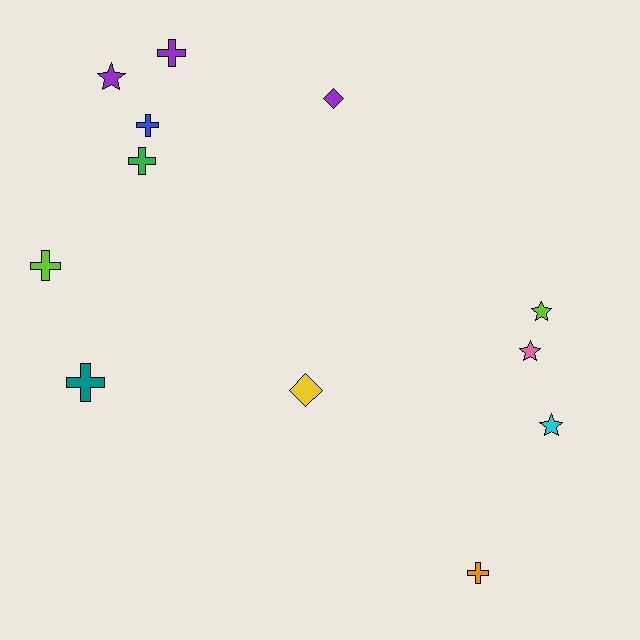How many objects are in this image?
There are 12 objects.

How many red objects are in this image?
There are no red objects.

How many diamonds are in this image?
There are 2 diamonds.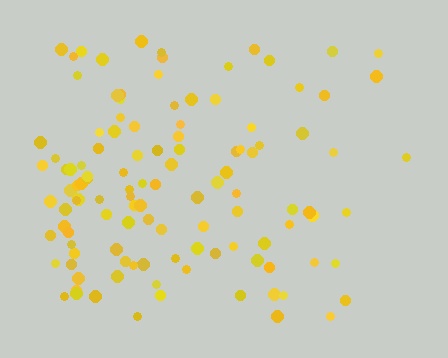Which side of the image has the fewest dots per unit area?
The right.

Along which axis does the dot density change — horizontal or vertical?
Horizontal.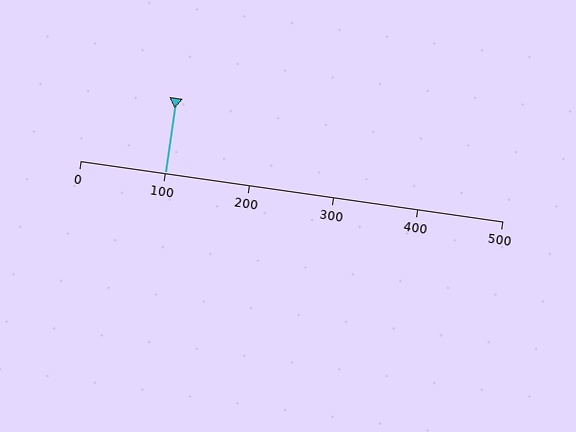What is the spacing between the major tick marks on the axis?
The major ticks are spaced 100 apart.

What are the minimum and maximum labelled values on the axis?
The axis runs from 0 to 500.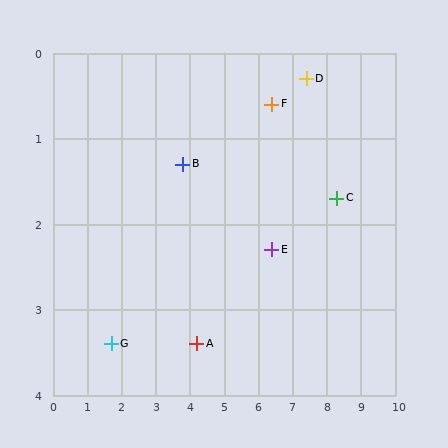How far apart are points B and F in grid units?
Points B and F are about 2.7 grid units apart.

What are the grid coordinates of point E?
Point E is at approximately (6.4, 2.3).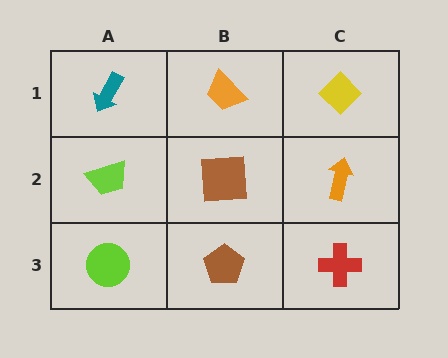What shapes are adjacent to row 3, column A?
A lime trapezoid (row 2, column A), a brown pentagon (row 3, column B).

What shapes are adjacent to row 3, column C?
An orange arrow (row 2, column C), a brown pentagon (row 3, column B).